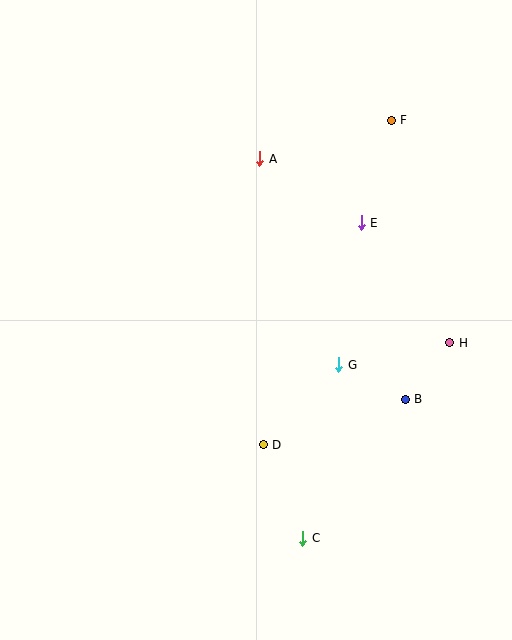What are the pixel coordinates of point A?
Point A is at (260, 159).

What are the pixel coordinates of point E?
Point E is at (361, 223).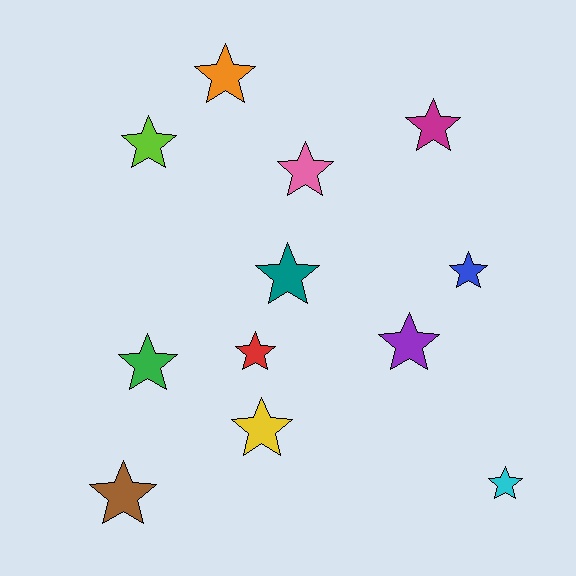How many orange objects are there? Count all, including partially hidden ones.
There is 1 orange object.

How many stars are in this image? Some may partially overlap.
There are 12 stars.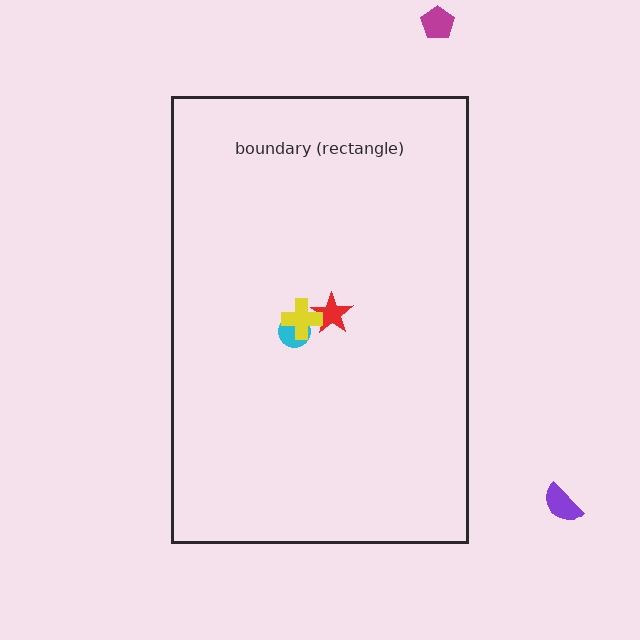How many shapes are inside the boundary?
3 inside, 2 outside.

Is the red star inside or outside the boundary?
Inside.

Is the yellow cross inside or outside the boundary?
Inside.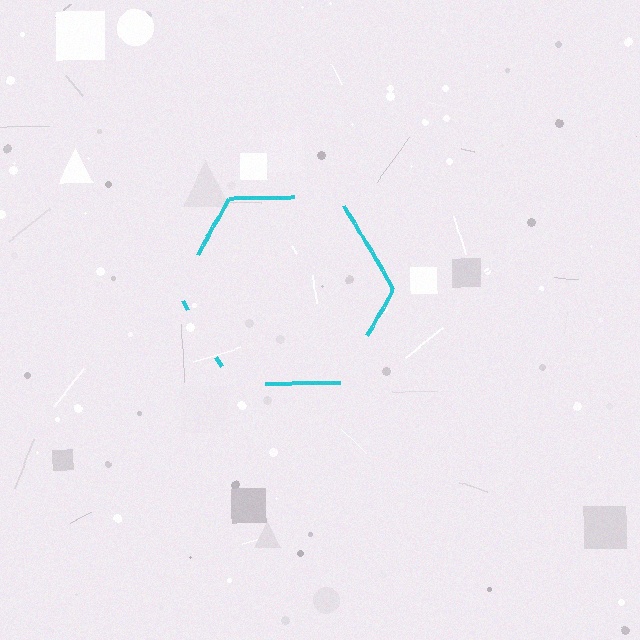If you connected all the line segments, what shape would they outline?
They would outline a hexagon.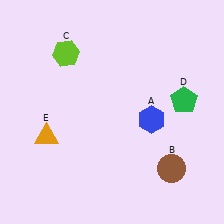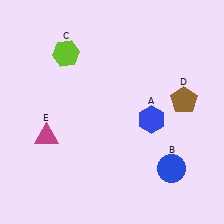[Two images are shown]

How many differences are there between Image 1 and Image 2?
There are 3 differences between the two images.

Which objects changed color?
B changed from brown to blue. D changed from green to brown. E changed from orange to magenta.